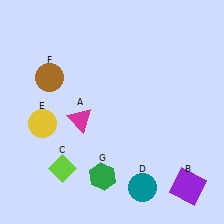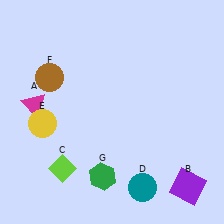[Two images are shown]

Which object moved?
The magenta triangle (A) moved left.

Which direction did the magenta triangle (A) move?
The magenta triangle (A) moved left.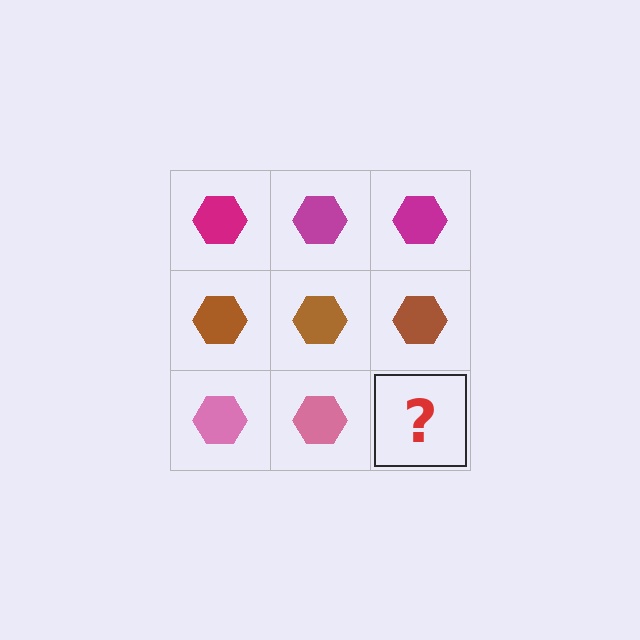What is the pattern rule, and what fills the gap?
The rule is that each row has a consistent color. The gap should be filled with a pink hexagon.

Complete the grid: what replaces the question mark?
The question mark should be replaced with a pink hexagon.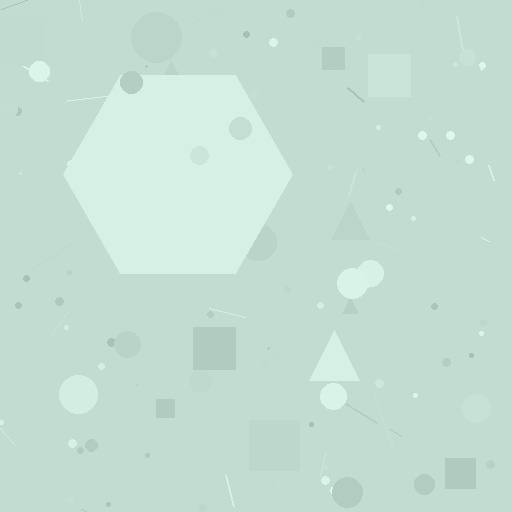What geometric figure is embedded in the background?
A hexagon is embedded in the background.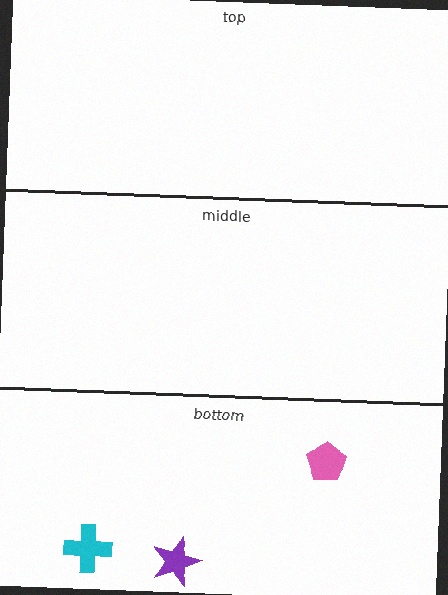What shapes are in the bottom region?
The pink pentagon, the purple star, the cyan cross.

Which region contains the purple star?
The bottom region.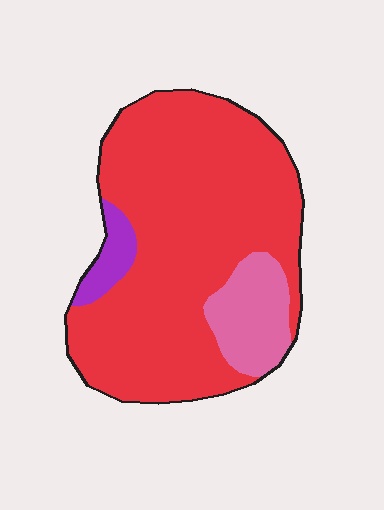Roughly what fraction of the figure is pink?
Pink takes up about one eighth (1/8) of the figure.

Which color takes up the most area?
Red, at roughly 80%.